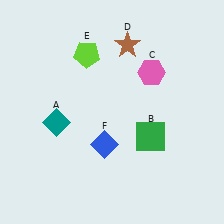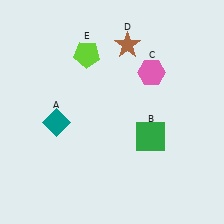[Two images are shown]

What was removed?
The blue diamond (F) was removed in Image 2.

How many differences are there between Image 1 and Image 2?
There is 1 difference between the two images.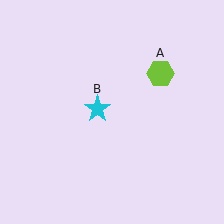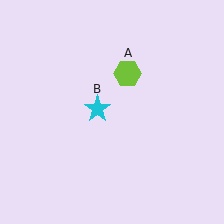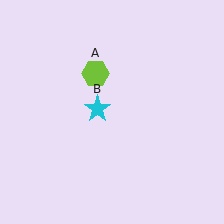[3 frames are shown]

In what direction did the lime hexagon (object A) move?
The lime hexagon (object A) moved left.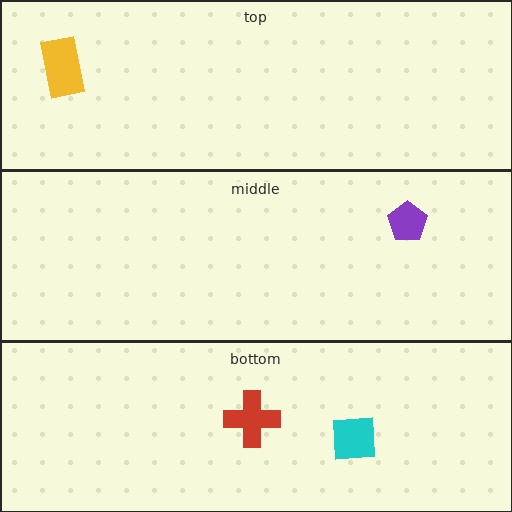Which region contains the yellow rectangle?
The top region.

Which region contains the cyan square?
The bottom region.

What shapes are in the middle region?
The purple pentagon.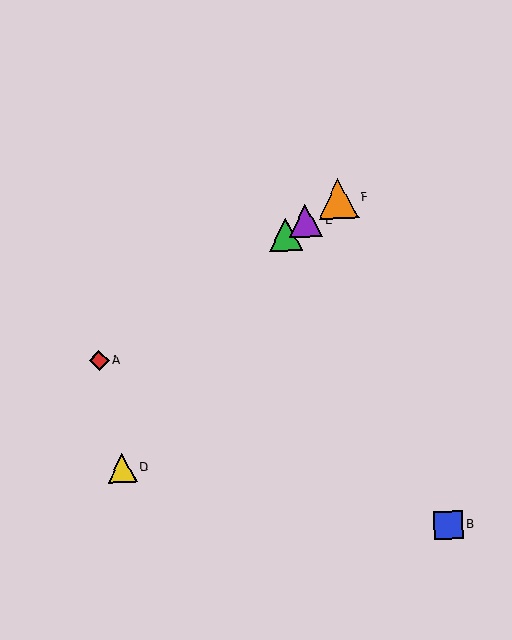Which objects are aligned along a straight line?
Objects A, C, E, F are aligned along a straight line.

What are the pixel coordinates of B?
Object B is at (448, 525).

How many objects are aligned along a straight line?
4 objects (A, C, E, F) are aligned along a straight line.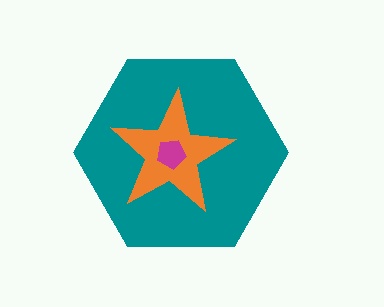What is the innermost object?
The magenta pentagon.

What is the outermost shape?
The teal hexagon.